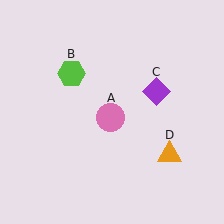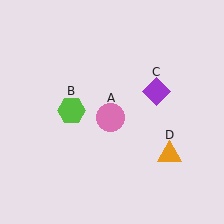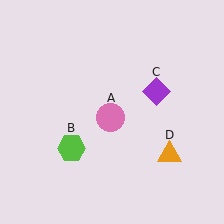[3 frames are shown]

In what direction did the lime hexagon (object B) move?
The lime hexagon (object B) moved down.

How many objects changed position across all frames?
1 object changed position: lime hexagon (object B).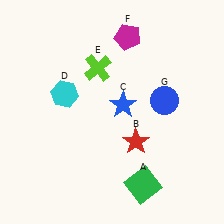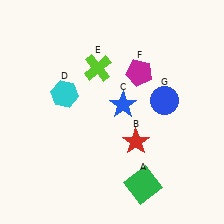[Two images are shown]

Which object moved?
The magenta pentagon (F) moved down.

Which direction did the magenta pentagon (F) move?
The magenta pentagon (F) moved down.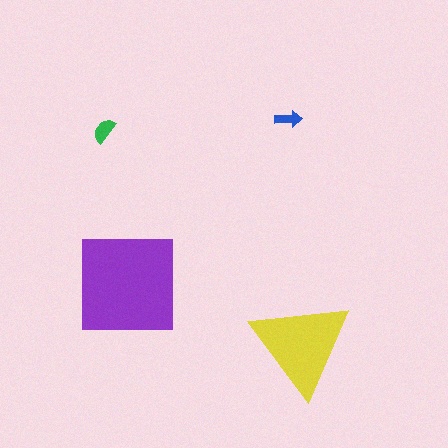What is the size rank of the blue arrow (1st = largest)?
4th.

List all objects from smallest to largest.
The blue arrow, the green semicircle, the yellow triangle, the purple square.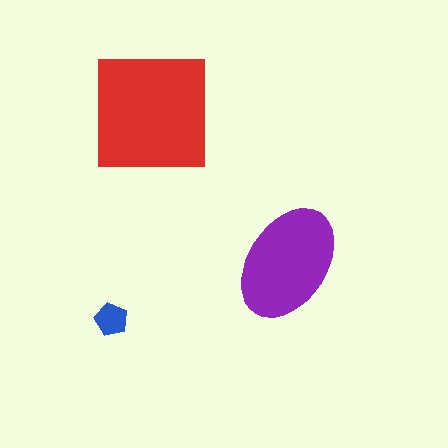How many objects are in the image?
There are 3 objects in the image.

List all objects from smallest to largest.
The blue pentagon, the purple ellipse, the red square.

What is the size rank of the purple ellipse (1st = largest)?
2nd.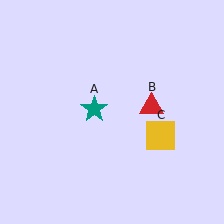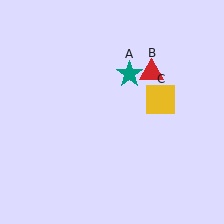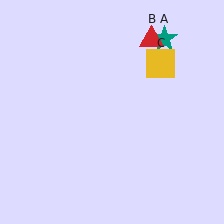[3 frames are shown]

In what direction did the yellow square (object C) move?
The yellow square (object C) moved up.